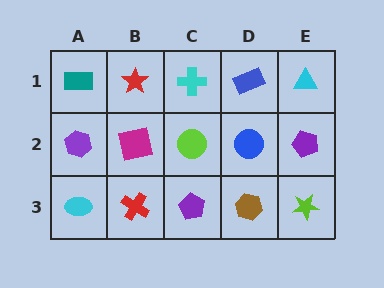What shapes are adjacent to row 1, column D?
A blue circle (row 2, column D), a cyan cross (row 1, column C), a cyan triangle (row 1, column E).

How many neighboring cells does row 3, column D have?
3.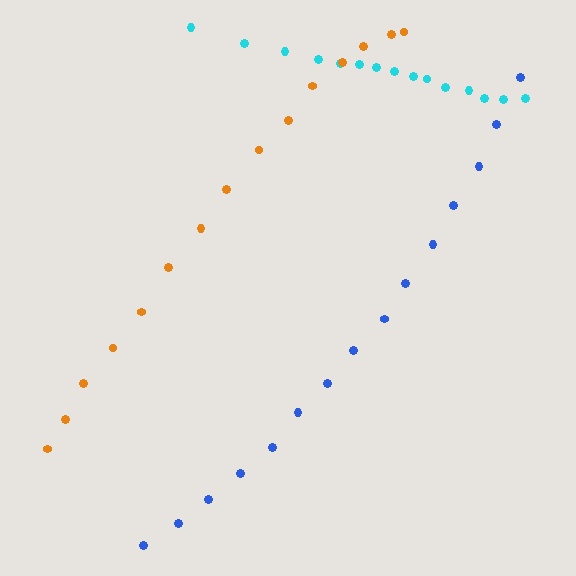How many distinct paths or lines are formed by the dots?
There are 3 distinct paths.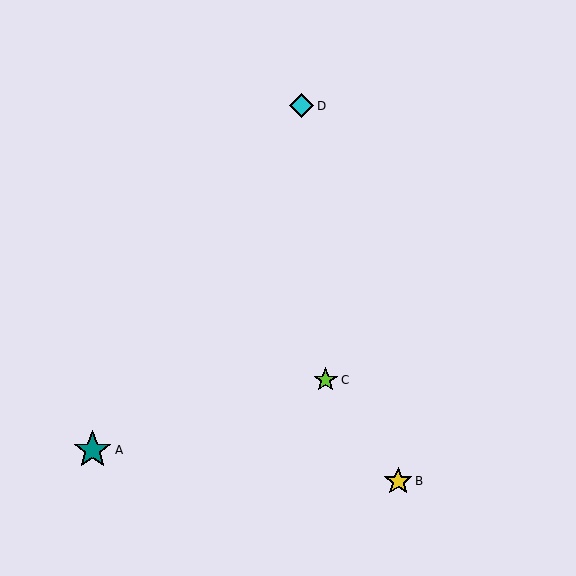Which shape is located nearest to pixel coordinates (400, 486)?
The yellow star (labeled B) at (398, 481) is nearest to that location.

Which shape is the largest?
The teal star (labeled A) is the largest.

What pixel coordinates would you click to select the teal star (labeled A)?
Click at (93, 450) to select the teal star A.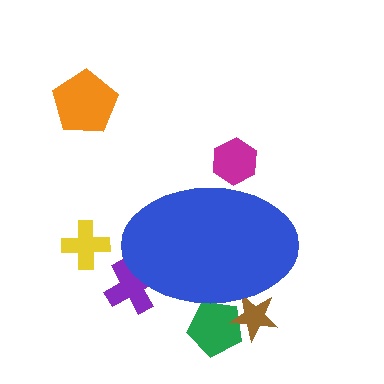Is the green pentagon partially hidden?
Yes, the green pentagon is partially hidden behind the blue ellipse.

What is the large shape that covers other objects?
A blue ellipse.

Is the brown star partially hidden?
Yes, the brown star is partially hidden behind the blue ellipse.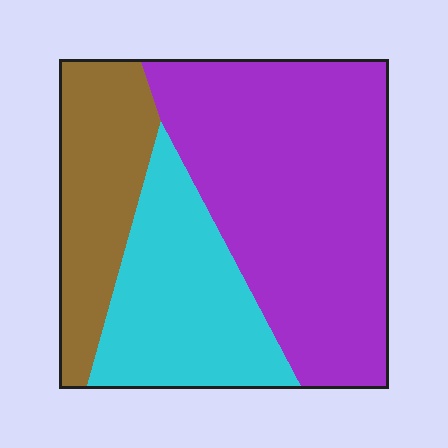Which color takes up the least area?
Brown, at roughly 20%.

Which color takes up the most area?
Purple, at roughly 50%.